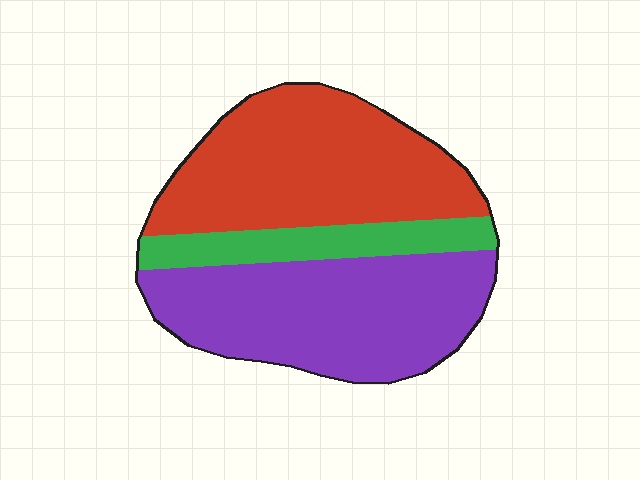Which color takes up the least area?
Green, at roughly 15%.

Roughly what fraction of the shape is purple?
Purple takes up about two fifths (2/5) of the shape.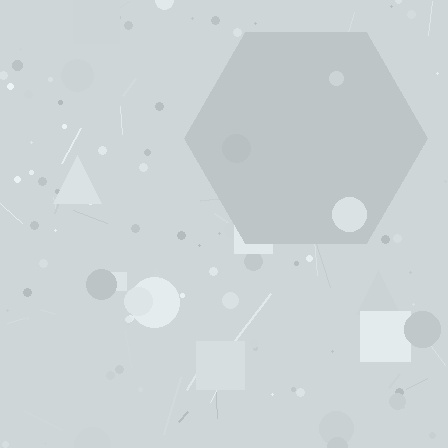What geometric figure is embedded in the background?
A hexagon is embedded in the background.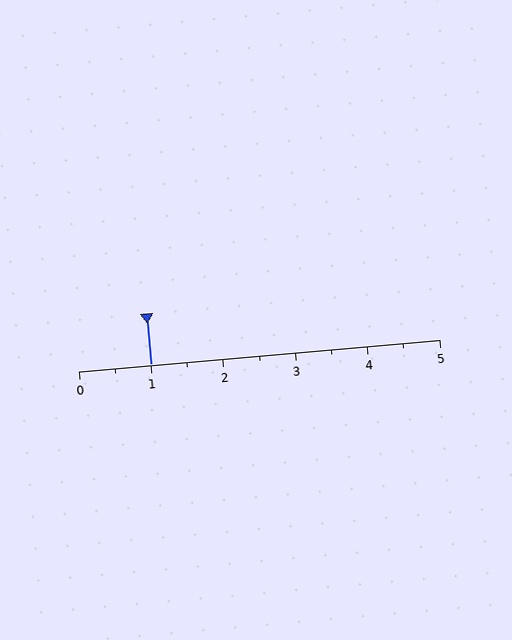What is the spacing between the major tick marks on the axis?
The major ticks are spaced 1 apart.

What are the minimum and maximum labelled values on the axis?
The axis runs from 0 to 5.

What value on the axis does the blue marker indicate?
The marker indicates approximately 1.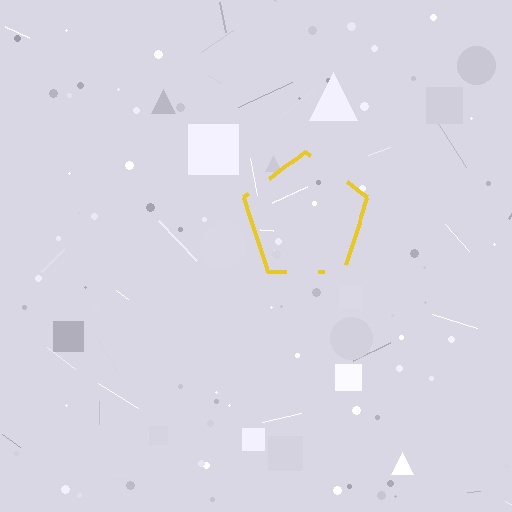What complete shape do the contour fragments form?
The contour fragments form a pentagon.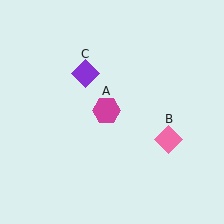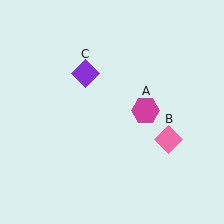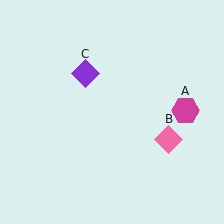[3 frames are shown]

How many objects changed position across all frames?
1 object changed position: magenta hexagon (object A).